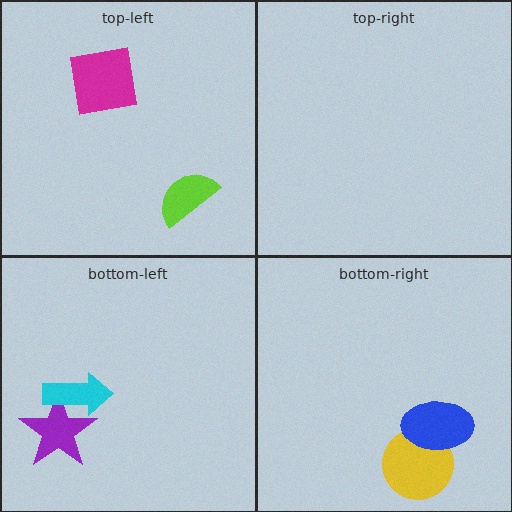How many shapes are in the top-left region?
2.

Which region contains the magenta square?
The top-left region.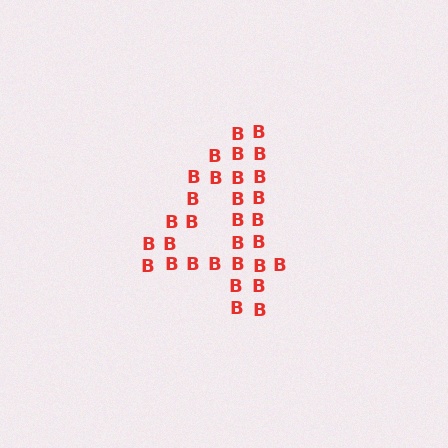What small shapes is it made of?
It is made of small letter B's.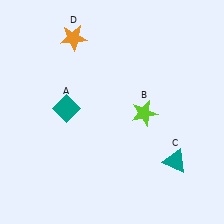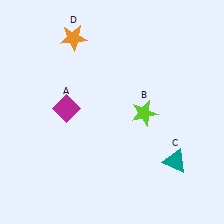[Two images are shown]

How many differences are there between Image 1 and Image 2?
There is 1 difference between the two images.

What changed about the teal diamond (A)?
In Image 1, A is teal. In Image 2, it changed to magenta.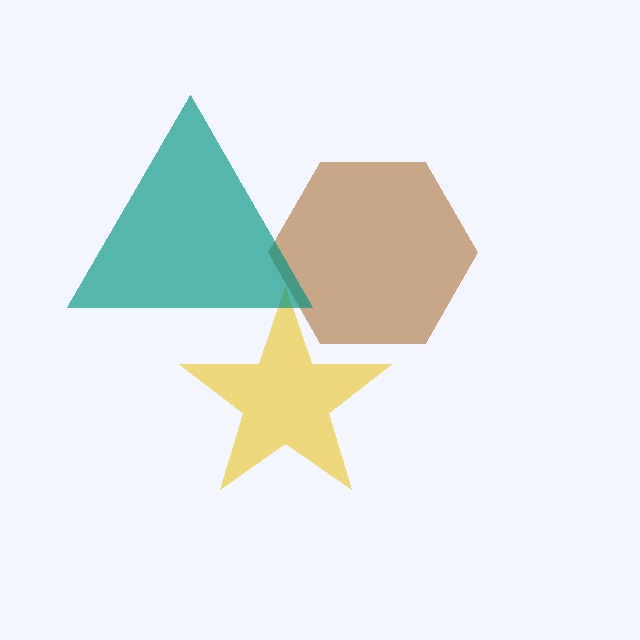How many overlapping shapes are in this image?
There are 3 overlapping shapes in the image.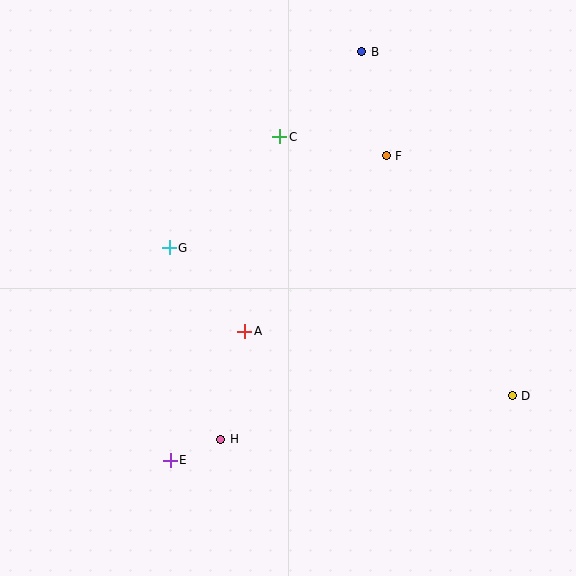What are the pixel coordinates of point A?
Point A is at (245, 331).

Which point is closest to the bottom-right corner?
Point D is closest to the bottom-right corner.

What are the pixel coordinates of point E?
Point E is at (170, 460).